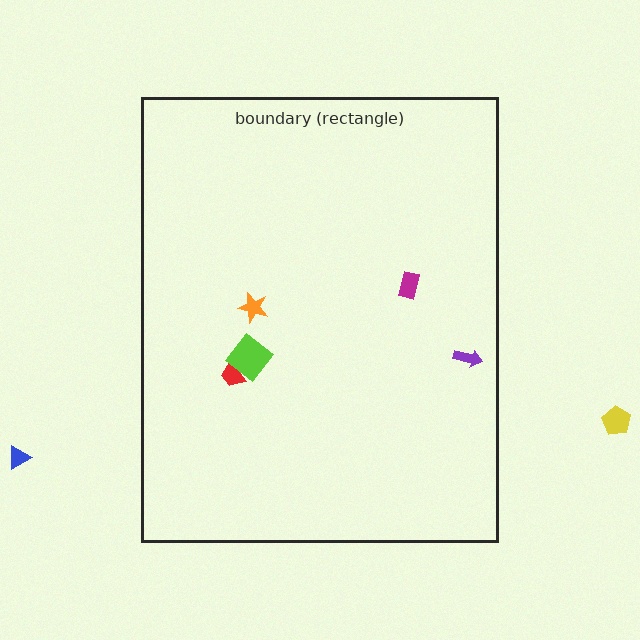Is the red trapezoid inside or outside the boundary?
Inside.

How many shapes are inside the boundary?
5 inside, 2 outside.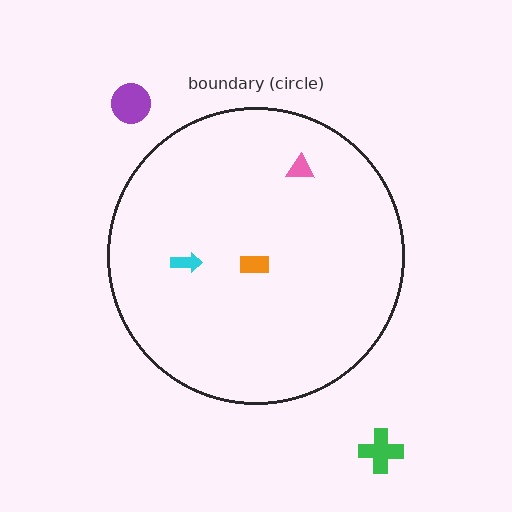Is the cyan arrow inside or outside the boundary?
Inside.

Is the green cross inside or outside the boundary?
Outside.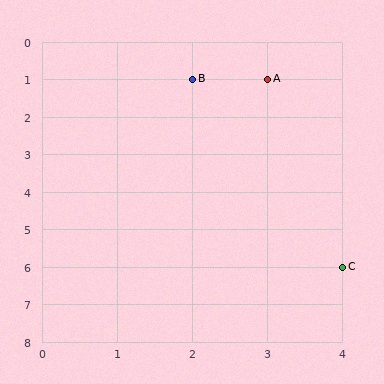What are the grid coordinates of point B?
Point B is at grid coordinates (2, 1).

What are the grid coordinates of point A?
Point A is at grid coordinates (3, 1).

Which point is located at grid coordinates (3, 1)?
Point A is at (3, 1).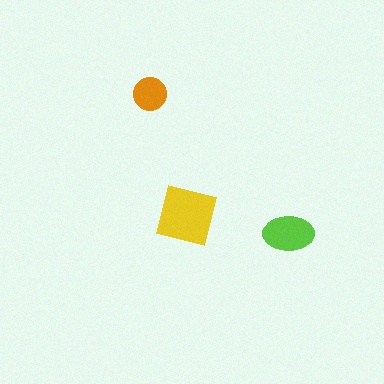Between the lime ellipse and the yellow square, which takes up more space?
The yellow square.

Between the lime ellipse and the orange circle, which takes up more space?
The lime ellipse.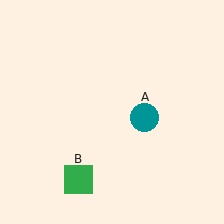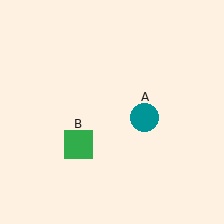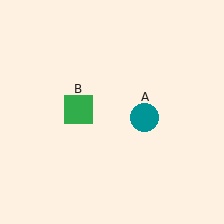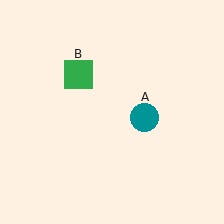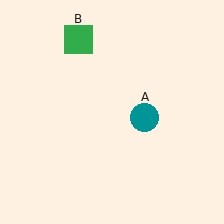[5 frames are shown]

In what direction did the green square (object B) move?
The green square (object B) moved up.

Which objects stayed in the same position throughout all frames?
Teal circle (object A) remained stationary.